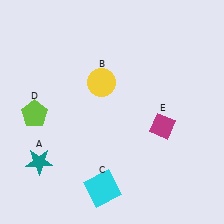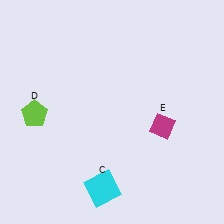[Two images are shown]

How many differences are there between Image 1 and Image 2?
There are 2 differences between the two images.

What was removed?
The teal star (A), the yellow circle (B) were removed in Image 2.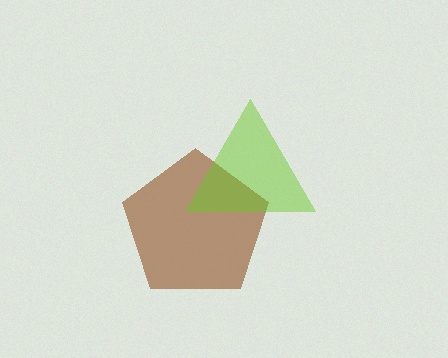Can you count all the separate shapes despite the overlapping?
Yes, there are 2 separate shapes.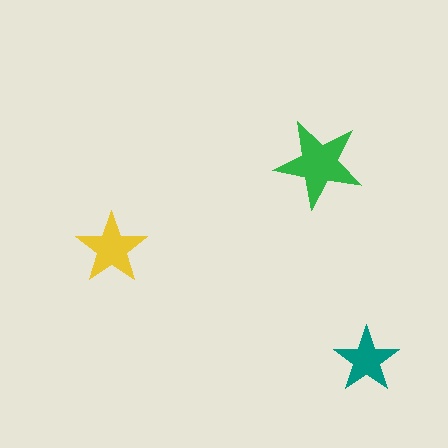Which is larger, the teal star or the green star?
The green one.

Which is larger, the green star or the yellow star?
The green one.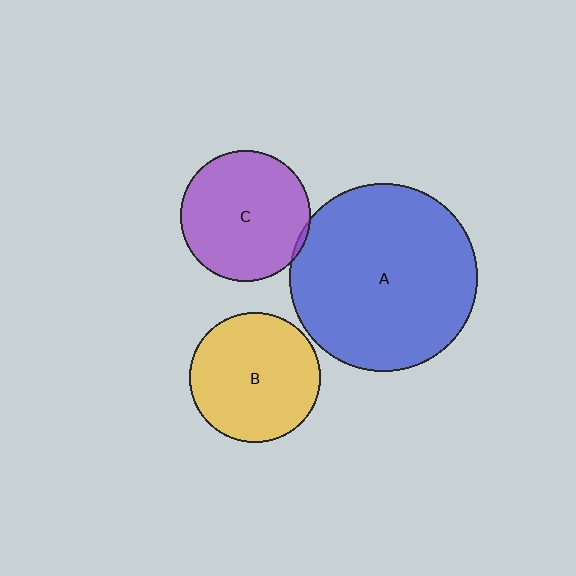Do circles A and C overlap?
Yes.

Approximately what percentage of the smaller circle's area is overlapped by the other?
Approximately 5%.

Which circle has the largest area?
Circle A (blue).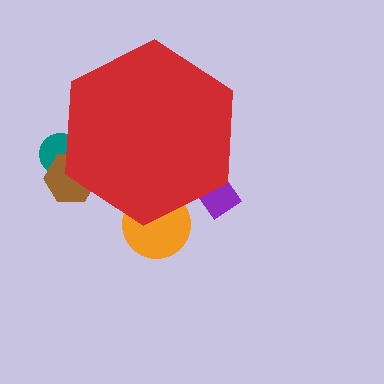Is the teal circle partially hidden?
Yes, the teal circle is partially hidden behind the red hexagon.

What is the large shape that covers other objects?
A red hexagon.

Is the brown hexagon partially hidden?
Yes, the brown hexagon is partially hidden behind the red hexagon.